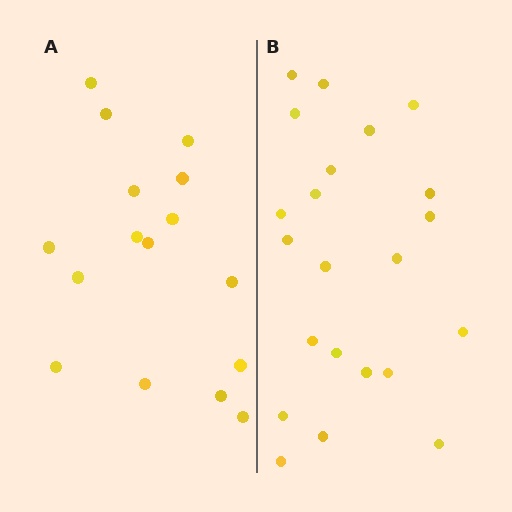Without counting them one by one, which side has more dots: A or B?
Region B (the right region) has more dots.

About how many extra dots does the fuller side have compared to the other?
Region B has about 6 more dots than region A.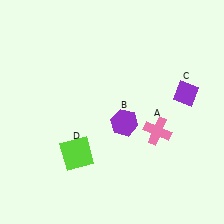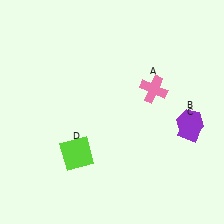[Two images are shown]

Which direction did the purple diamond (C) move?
The purple diamond (C) moved down.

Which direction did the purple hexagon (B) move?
The purple hexagon (B) moved right.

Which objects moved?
The objects that moved are: the pink cross (A), the purple hexagon (B), the purple diamond (C).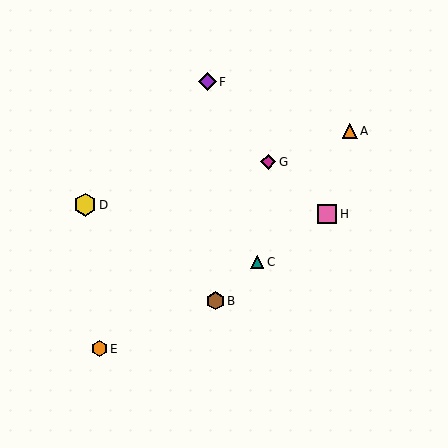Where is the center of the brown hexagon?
The center of the brown hexagon is at (215, 301).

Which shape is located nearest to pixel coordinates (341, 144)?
The orange triangle (labeled A) at (350, 131) is nearest to that location.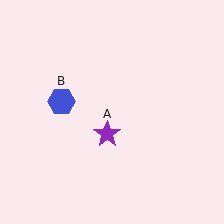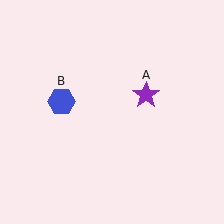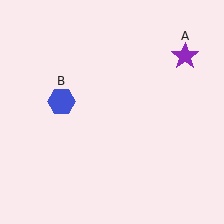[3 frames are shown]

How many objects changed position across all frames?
1 object changed position: purple star (object A).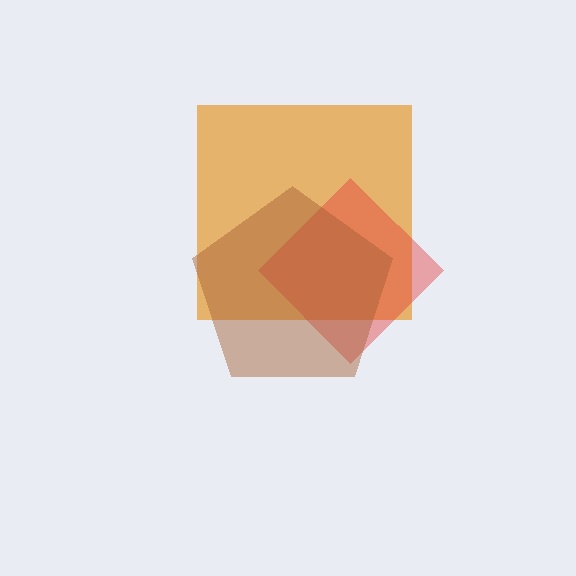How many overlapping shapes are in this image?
There are 3 overlapping shapes in the image.